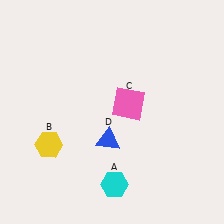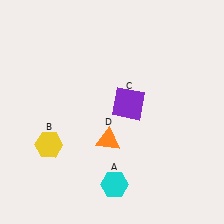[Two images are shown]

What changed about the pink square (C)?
In Image 1, C is pink. In Image 2, it changed to purple.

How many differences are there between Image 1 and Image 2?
There are 2 differences between the two images.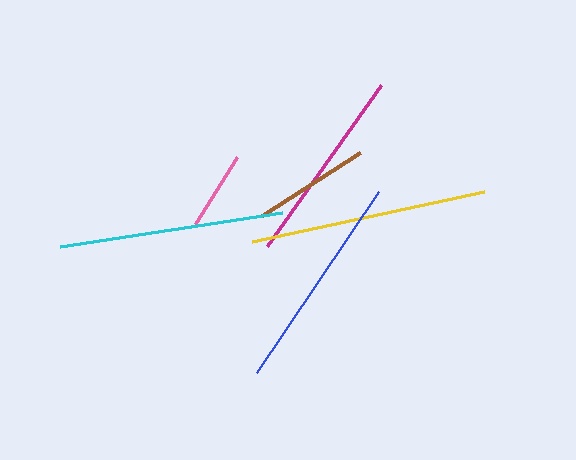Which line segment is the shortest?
The pink line is the shortest at approximately 79 pixels.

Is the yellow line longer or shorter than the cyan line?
The yellow line is longer than the cyan line.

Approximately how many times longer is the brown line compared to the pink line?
The brown line is approximately 1.5 times the length of the pink line.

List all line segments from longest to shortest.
From longest to shortest: yellow, cyan, blue, magenta, brown, pink.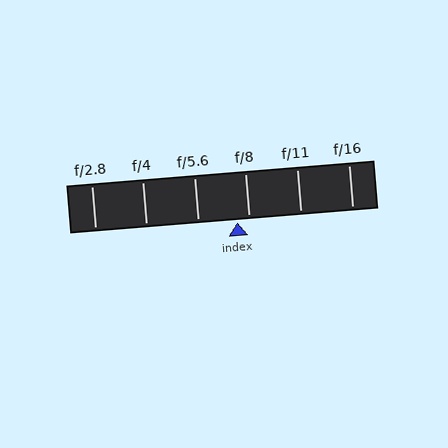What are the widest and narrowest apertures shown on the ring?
The widest aperture shown is f/2.8 and the narrowest is f/16.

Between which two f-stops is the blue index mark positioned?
The index mark is between f/5.6 and f/8.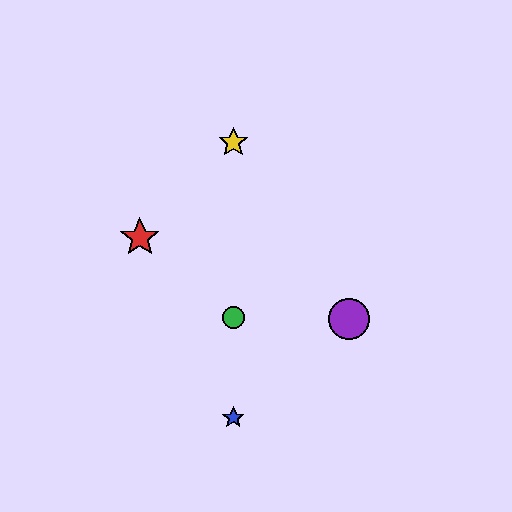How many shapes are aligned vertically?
3 shapes (the blue star, the green circle, the yellow star) are aligned vertically.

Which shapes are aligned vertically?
The blue star, the green circle, the yellow star are aligned vertically.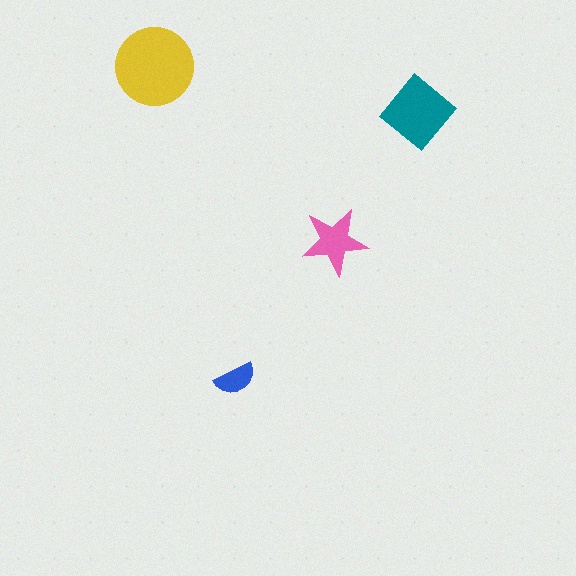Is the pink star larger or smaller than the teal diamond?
Smaller.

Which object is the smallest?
The blue semicircle.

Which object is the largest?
The yellow circle.